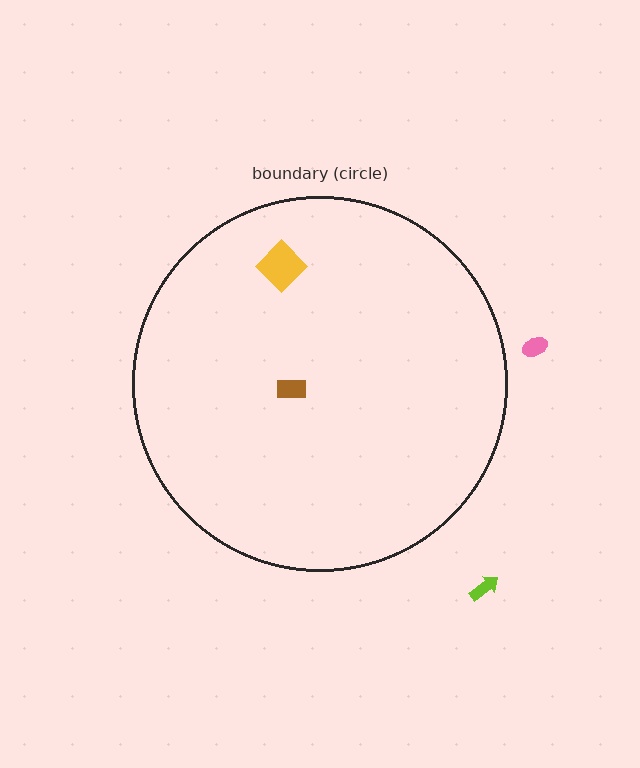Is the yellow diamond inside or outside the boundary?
Inside.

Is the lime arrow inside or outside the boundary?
Outside.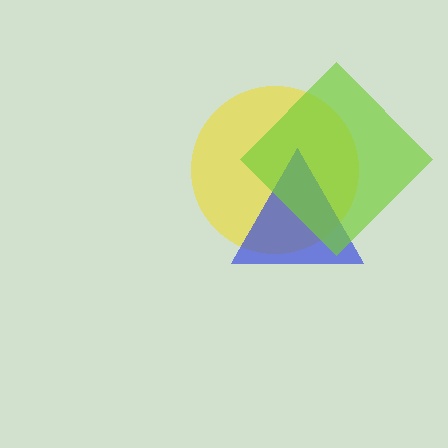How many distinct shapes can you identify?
There are 3 distinct shapes: a yellow circle, a blue triangle, a lime diamond.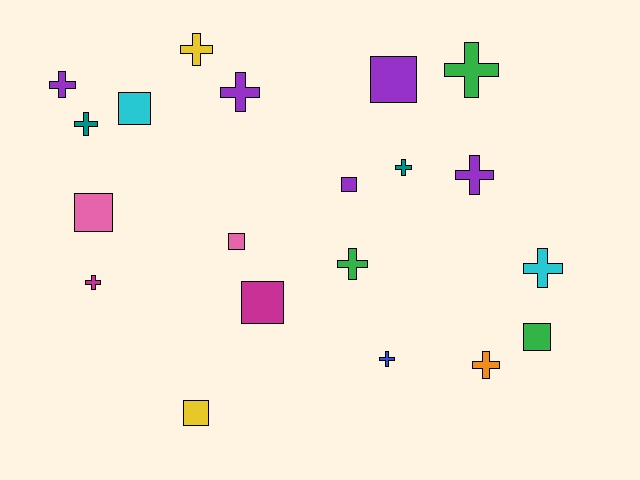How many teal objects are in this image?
There are 2 teal objects.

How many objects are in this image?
There are 20 objects.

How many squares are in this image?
There are 8 squares.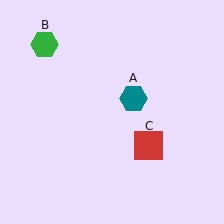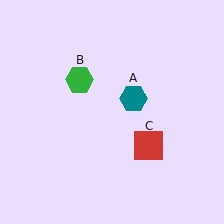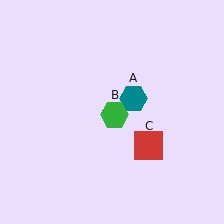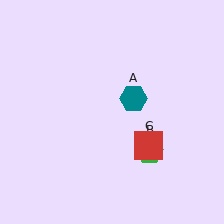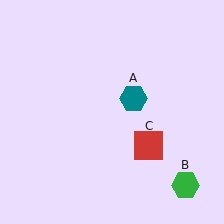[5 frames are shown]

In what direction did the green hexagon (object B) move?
The green hexagon (object B) moved down and to the right.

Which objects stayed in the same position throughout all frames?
Teal hexagon (object A) and red square (object C) remained stationary.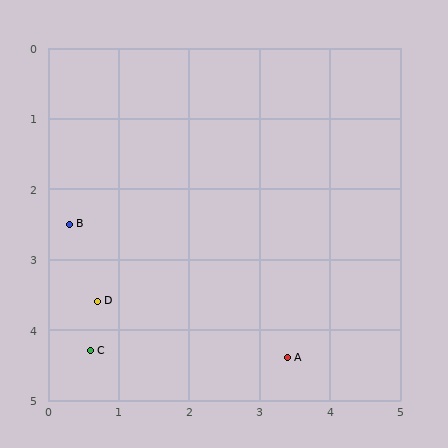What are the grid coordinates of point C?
Point C is at approximately (0.6, 4.3).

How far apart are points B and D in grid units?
Points B and D are about 1.2 grid units apart.